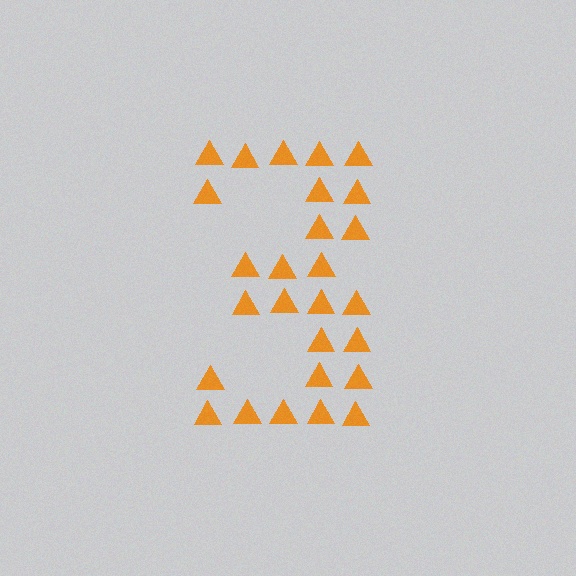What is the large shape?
The large shape is the digit 3.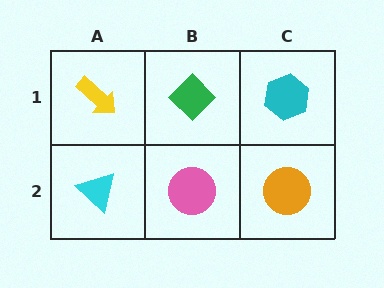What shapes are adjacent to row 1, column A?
A cyan triangle (row 2, column A), a green diamond (row 1, column B).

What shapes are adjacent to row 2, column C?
A cyan hexagon (row 1, column C), a pink circle (row 2, column B).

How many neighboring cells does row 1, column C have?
2.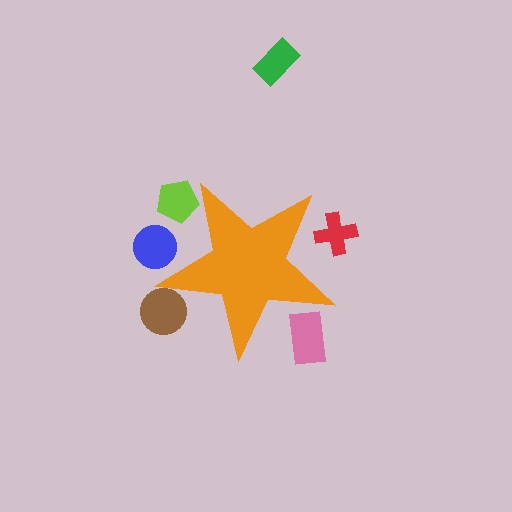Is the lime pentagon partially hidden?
Yes, the lime pentagon is partially hidden behind the orange star.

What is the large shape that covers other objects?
An orange star.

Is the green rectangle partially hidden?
No, the green rectangle is fully visible.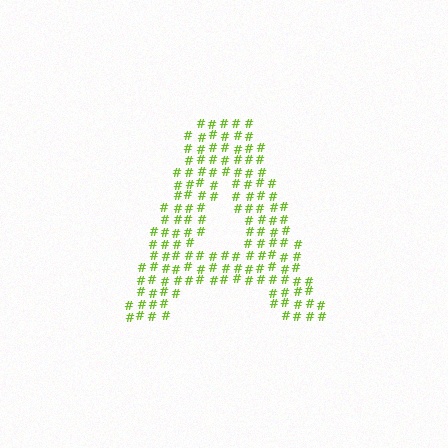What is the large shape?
The large shape is the letter A.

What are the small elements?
The small elements are hash symbols.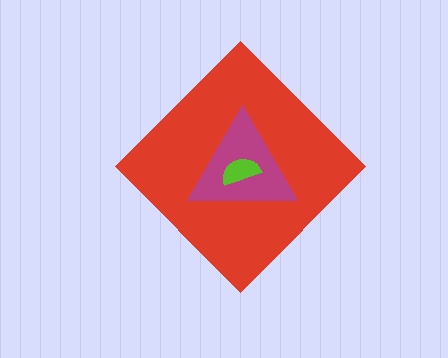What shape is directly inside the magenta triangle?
The lime semicircle.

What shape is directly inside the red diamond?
The magenta triangle.